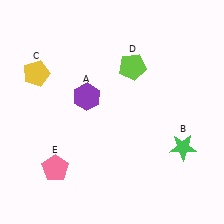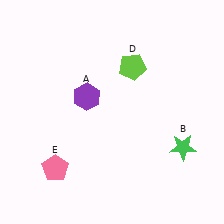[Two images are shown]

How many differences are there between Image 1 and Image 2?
There is 1 difference between the two images.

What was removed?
The yellow pentagon (C) was removed in Image 2.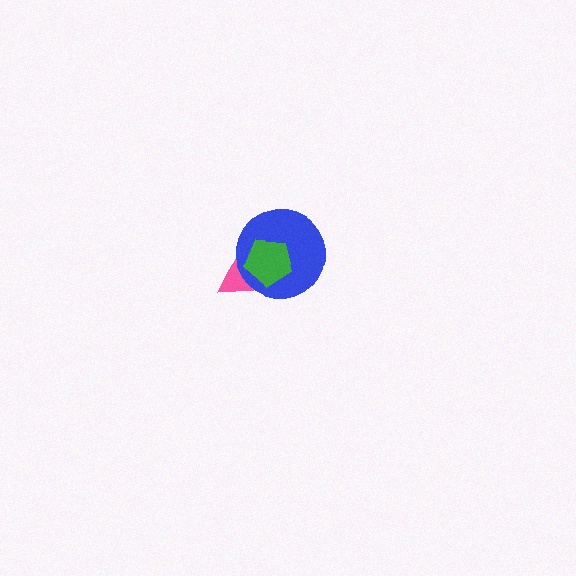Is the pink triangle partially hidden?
Yes, it is partially covered by another shape.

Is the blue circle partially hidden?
Yes, it is partially covered by another shape.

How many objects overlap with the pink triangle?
2 objects overlap with the pink triangle.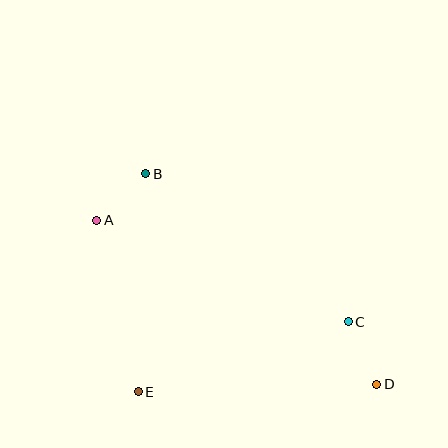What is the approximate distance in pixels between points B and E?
The distance between B and E is approximately 218 pixels.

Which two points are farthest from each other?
Points A and D are farthest from each other.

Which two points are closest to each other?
Points A and B are closest to each other.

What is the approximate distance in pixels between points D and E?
The distance between D and E is approximately 239 pixels.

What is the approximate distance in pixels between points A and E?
The distance between A and E is approximately 176 pixels.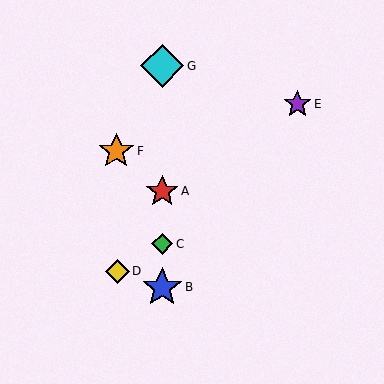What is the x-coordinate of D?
Object D is at x≈117.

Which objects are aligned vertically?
Objects A, B, C, G are aligned vertically.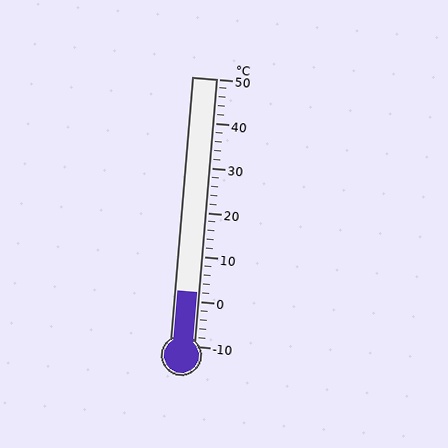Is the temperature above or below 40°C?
The temperature is below 40°C.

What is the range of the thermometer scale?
The thermometer scale ranges from -10°C to 50°C.